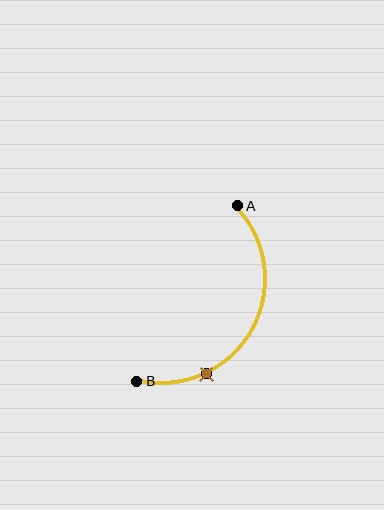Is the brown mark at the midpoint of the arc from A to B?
No. The brown mark lies on the arc but is closer to endpoint B. The arc midpoint would be at the point on the curve equidistant along the arc from both A and B.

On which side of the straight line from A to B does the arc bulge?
The arc bulges to the right of the straight line connecting A and B.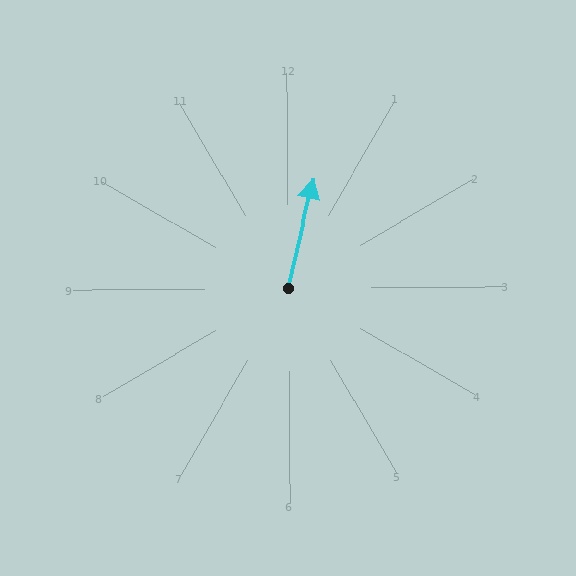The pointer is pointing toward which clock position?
Roughly 12 o'clock.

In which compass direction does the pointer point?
North.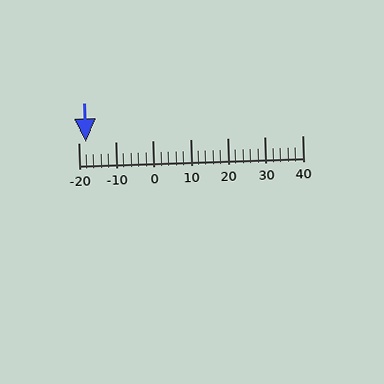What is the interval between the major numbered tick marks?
The major tick marks are spaced 10 units apart.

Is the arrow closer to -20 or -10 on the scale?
The arrow is closer to -20.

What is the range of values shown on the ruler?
The ruler shows values from -20 to 40.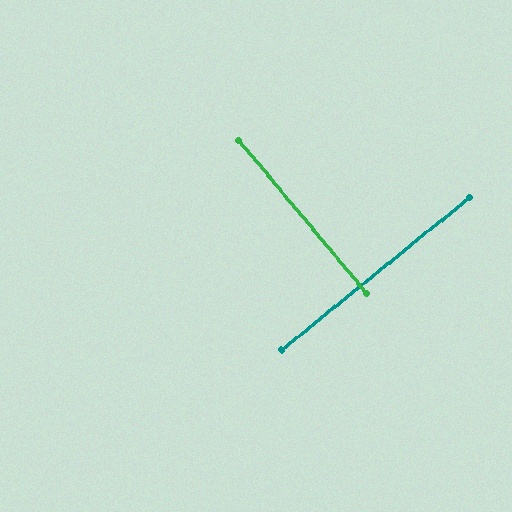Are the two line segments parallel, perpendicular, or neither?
Perpendicular — they meet at approximately 89°.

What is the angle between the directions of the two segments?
Approximately 89 degrees.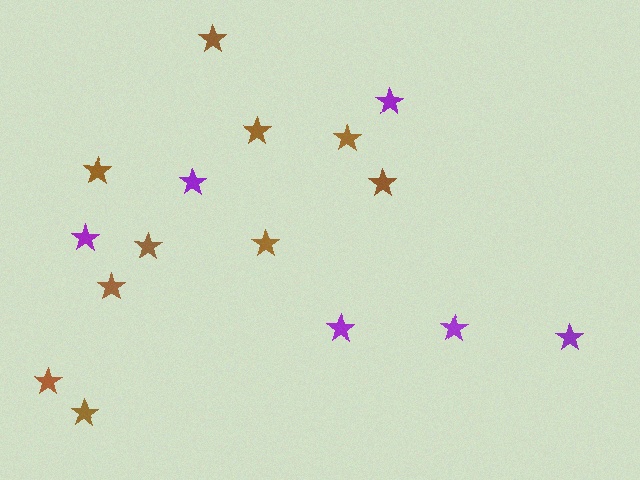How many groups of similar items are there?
There are 2 groups: one group of brown stars (10) and one group of purple stars (6).